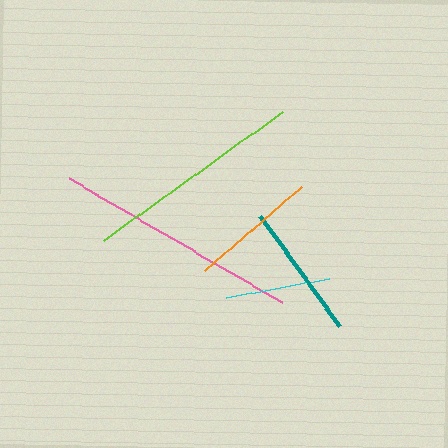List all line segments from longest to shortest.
From longest to shortest: pink, lime, teal, orange, cyan.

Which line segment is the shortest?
The cyan line is the shortest at approximately 105 pixels.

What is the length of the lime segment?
The lime segment is approximately 221 pixels long.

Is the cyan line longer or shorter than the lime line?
The lime line is longer than the cyan line.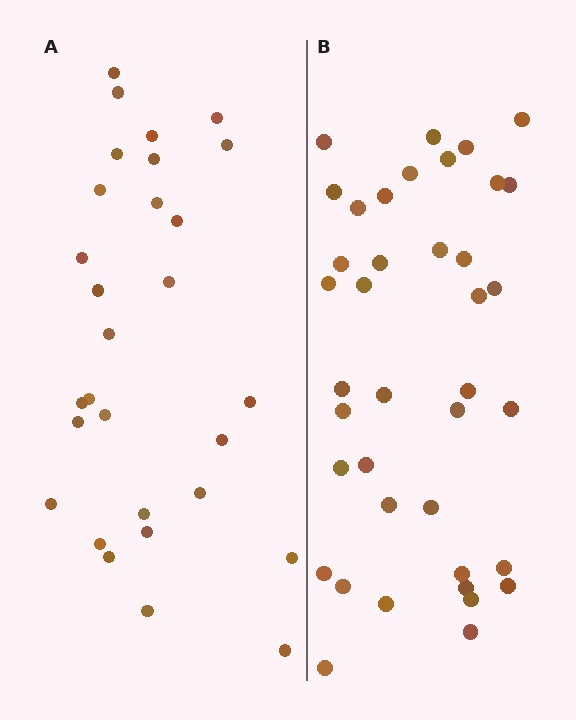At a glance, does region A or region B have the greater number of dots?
Region B (the right region) has more dots.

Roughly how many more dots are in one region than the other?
Region B has roughly 10 or so more dots than region A.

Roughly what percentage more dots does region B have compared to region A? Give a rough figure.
About 35% more.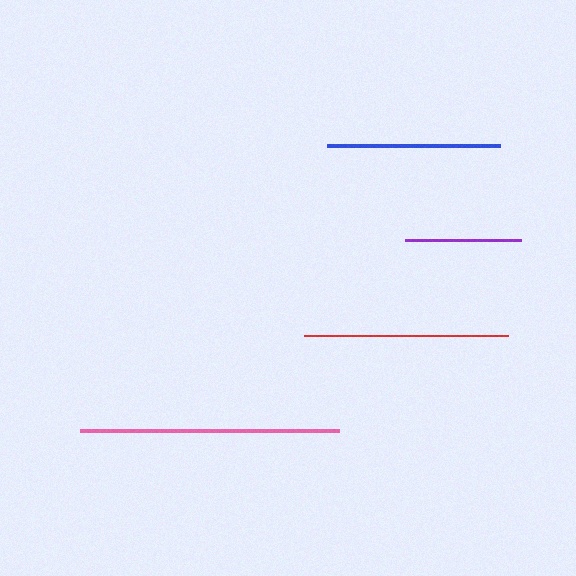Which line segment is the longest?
The pink line is the longest at approximately 259 pixels.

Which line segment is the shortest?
The purple line is the shortest at approximately 116 pixels.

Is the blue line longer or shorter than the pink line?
The pink line is longer than the blue line.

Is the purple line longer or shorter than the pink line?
The pink line is longer than the purple line.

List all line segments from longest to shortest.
From longest to shortest: pink, red, blue, purple.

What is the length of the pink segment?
The pink segment is approximately 259 pixels long.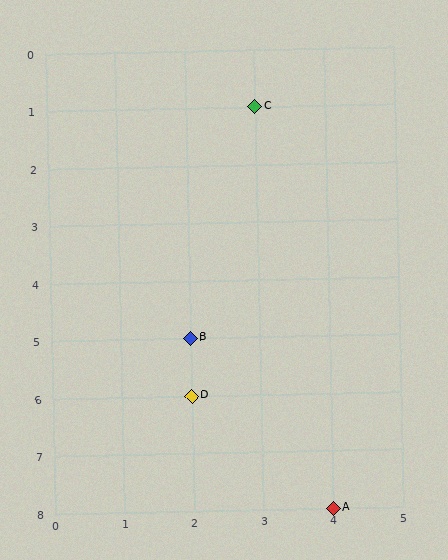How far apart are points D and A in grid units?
Points D and A are 2 columns and 2 rows apart (about 2.8 grid units diagonally).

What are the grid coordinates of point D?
Point D is at grid coordinates (2, 6).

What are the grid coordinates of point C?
Point C is at grid coordinates (3, 1).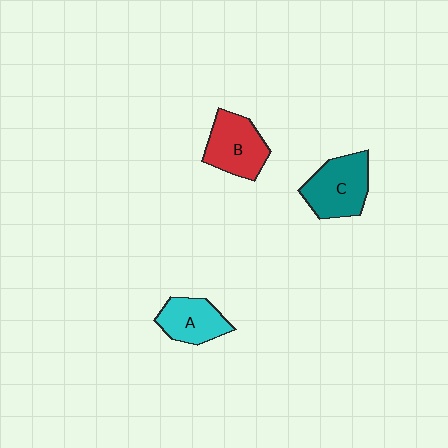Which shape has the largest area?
Shape C (teal).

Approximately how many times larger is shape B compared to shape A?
Approximately 1.2 times.